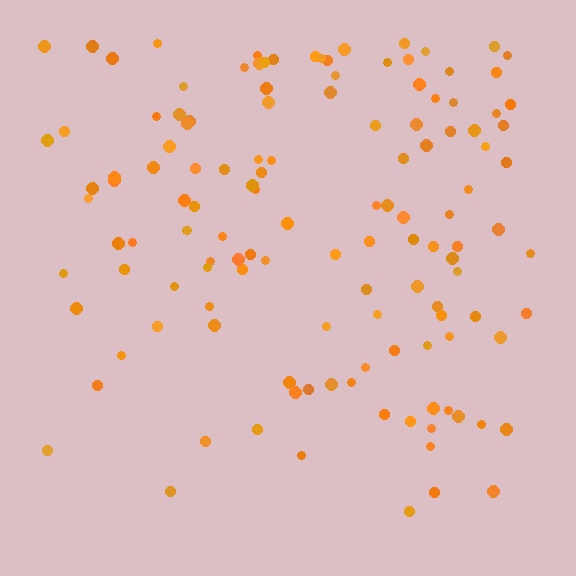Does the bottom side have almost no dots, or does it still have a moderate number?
Still a moderate number, just noticeably fewer than the top.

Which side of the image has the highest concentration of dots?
The top.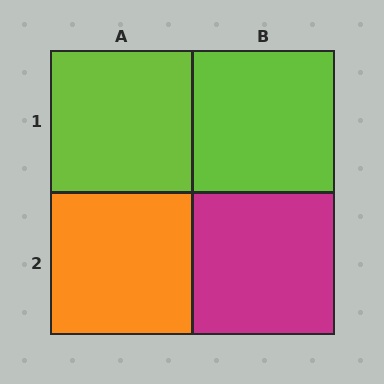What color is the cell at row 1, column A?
Lime.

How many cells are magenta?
1 cell is magenta.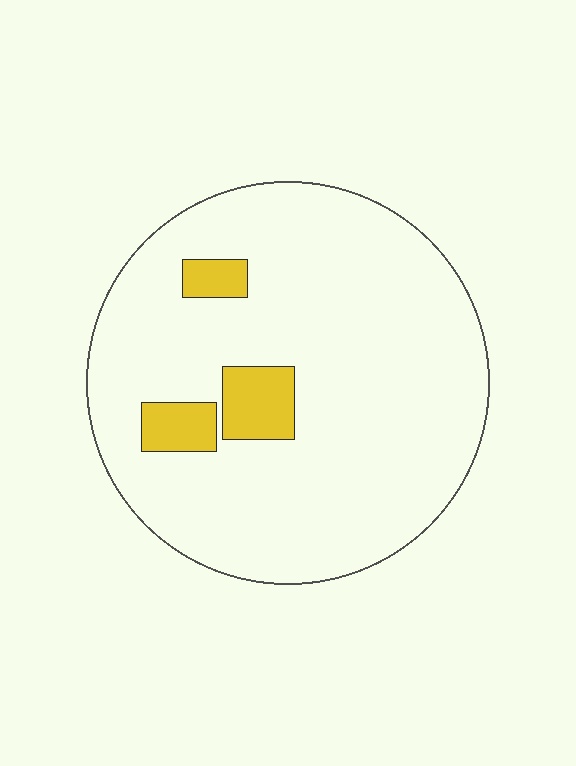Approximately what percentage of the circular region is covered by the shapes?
Approximately 10%.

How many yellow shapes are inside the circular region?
3.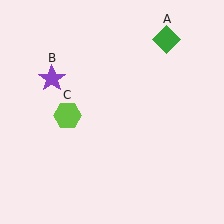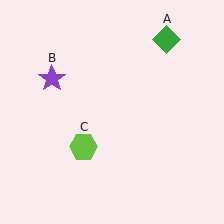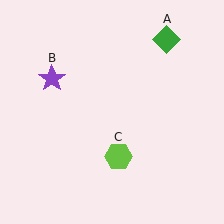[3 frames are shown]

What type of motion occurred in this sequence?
The lime hexagon (object C) rotated counterclockwise around the center of the scene.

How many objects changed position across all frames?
1 object changed position: lime hexagon (object C).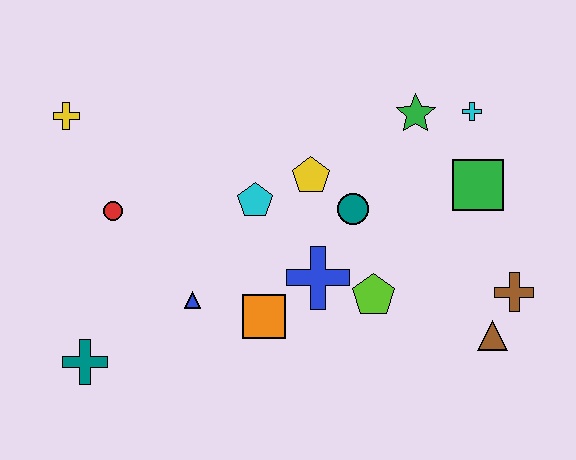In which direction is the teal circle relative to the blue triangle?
The teal circle is to the right of the blue triangle.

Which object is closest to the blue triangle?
The orange square is closest to the blue triangle.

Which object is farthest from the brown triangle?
The yellow cross is farthest from the brown triangle.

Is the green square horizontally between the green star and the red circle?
No